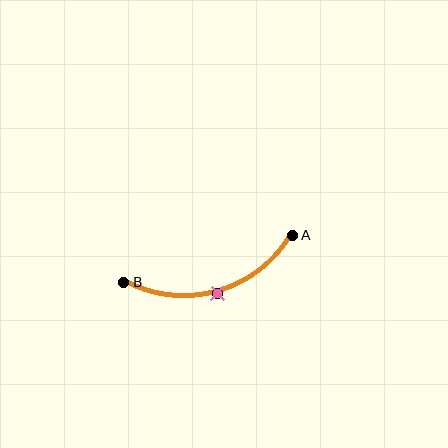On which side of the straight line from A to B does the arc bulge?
The arc bulges below the straight line connecting A and B.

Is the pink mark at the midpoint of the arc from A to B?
Yes. The pink mark lies on the arc at equal arc-length from both A and B — it is the arc midpoint.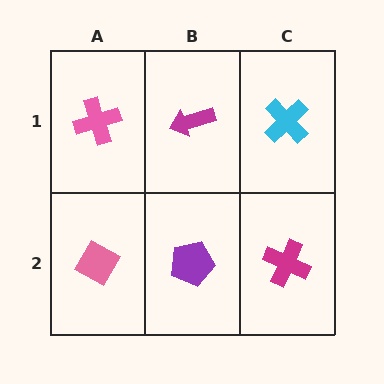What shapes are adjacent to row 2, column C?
A cyan cross (row 1, column C), a purple pentagon (row 2, column B).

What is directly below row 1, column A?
A pink diamond.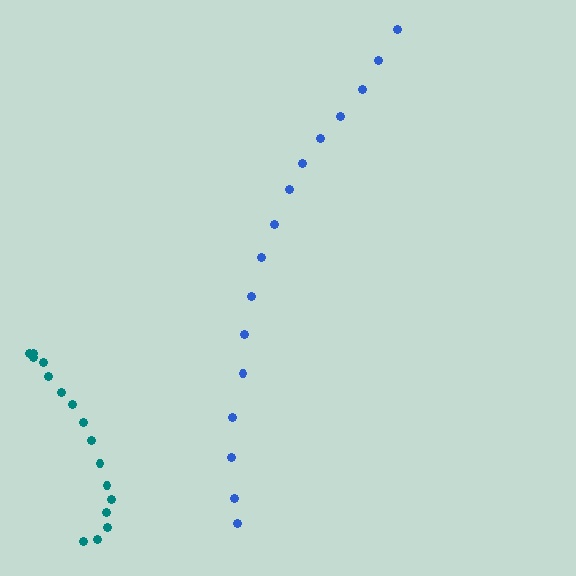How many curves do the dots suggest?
There are 2 distinct paths.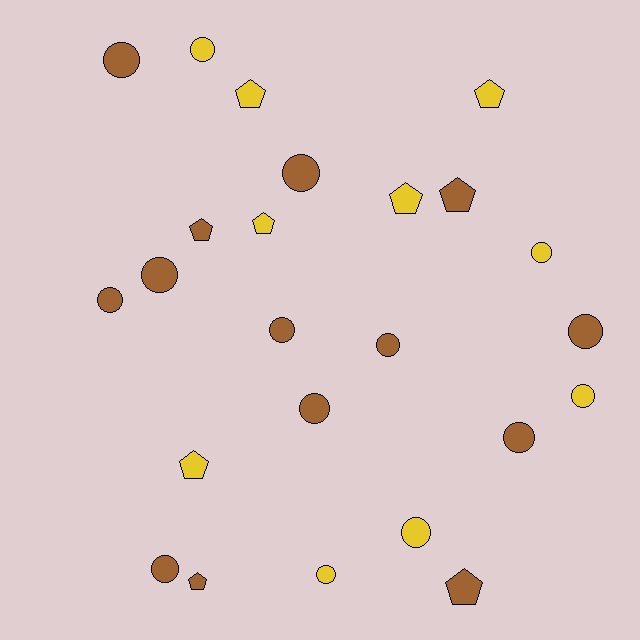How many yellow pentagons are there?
There are 5 yellow pentagons.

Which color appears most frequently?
Brown, with 14 objects.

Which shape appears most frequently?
Circle, with 15 objects.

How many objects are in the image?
There are 24 objects.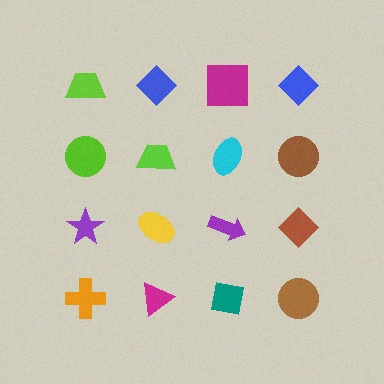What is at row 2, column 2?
A lime trapezoid.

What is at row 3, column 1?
A purple star.